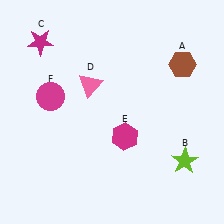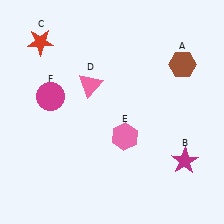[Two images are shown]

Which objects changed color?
B changed from lime to magenta. C changed from magenta to red. E changed from magenta to pink.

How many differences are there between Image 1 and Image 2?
There are 3 differences between the two images.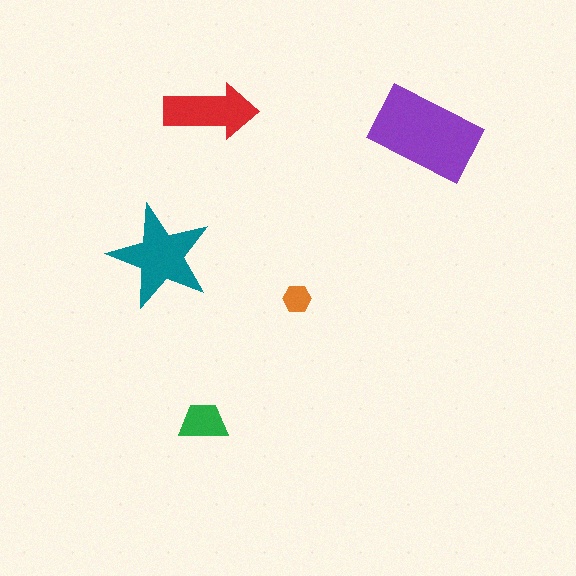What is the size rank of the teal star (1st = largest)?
2nd.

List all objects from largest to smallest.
The purple rectangle, the teal star, the red arrow, the green trapezoid, the orange hexagon.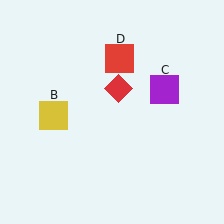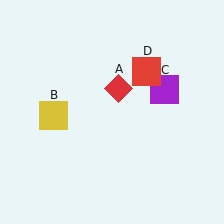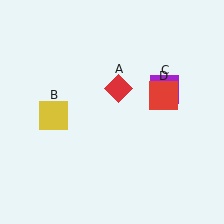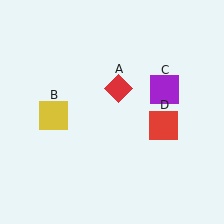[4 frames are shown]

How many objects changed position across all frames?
1 object changed position: red square (object D).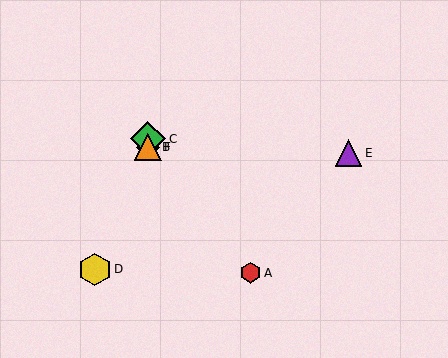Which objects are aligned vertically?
Objects B, C, F are aligned vertically.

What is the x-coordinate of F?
Object F is at x≈148.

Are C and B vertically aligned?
Yes, both are at x≈148.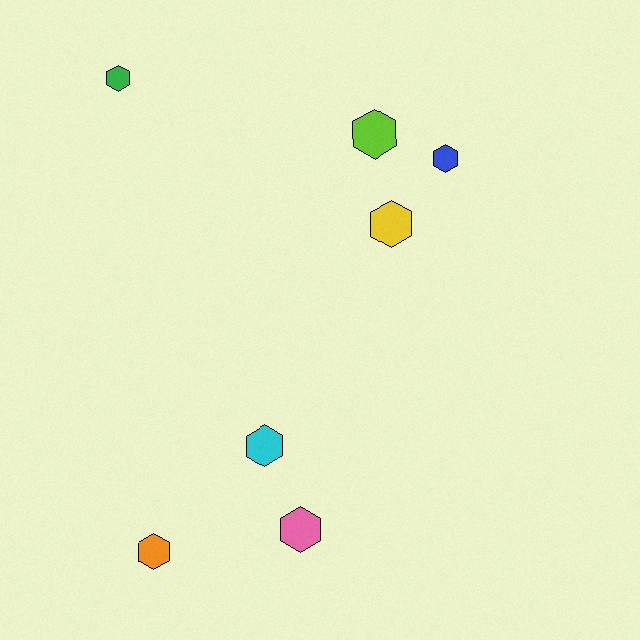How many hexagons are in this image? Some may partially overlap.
There are 7 hexagons.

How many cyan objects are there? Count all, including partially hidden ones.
There is 1 cyan object.